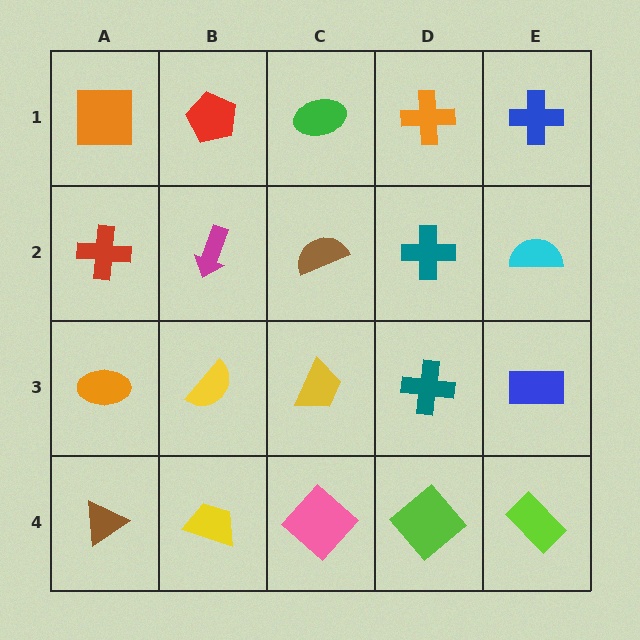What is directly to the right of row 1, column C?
An orange cross.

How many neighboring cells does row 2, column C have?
4.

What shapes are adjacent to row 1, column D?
A teal cross (row 2, column D), a green ellipse (row 1, column C), a blue cross (row 1, column E).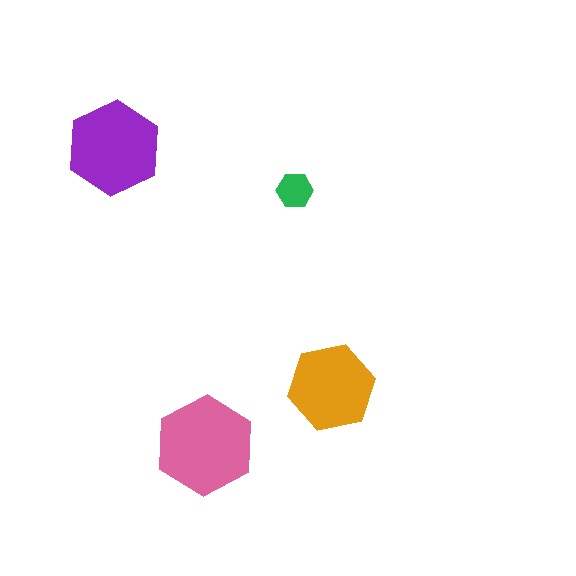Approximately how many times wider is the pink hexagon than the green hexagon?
About 2.5 times wider.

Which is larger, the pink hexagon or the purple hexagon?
The pink one.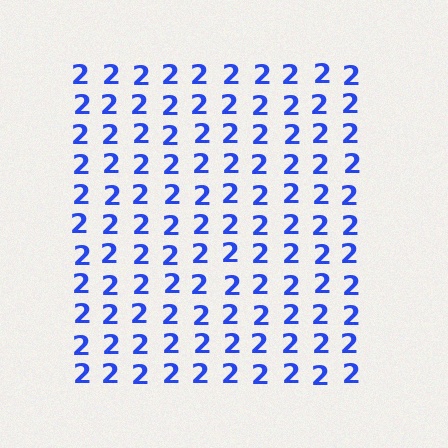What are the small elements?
The small elements are digit 2's.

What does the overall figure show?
The overall figure shows a square.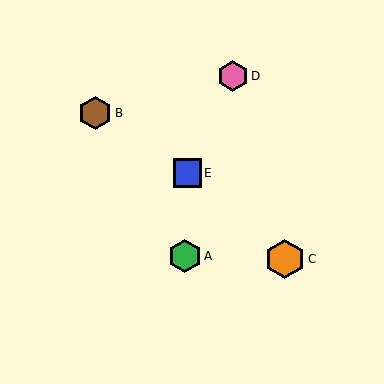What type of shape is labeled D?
Shape D is a pink hexagon.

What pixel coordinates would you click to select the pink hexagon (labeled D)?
Click at (233, 76) to select the pink hexagon D.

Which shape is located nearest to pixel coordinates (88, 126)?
The brown hexagon (labeled B) at (95, 113) is nearest to that location.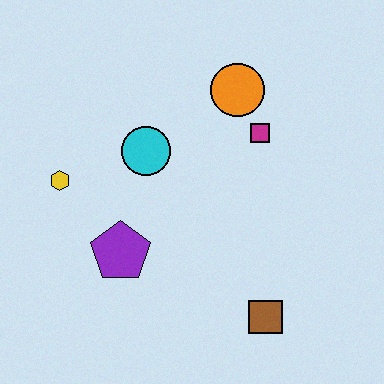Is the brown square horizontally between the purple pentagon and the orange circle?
No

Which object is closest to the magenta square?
The orange circle is closest to the magenta square.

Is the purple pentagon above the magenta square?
No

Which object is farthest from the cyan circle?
The brown square is farthest from the cyan circle.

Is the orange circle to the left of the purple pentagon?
No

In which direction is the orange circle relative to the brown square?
The orange circle is above the brown square.